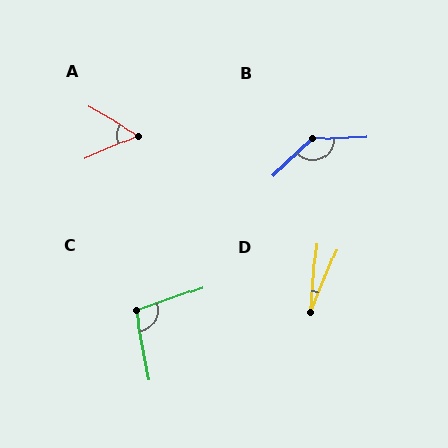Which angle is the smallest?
D, at approximately 18 degrees.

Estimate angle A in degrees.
Approximately 52 degrees.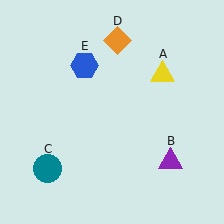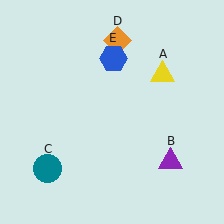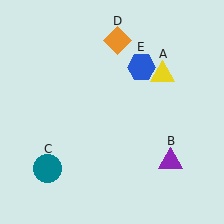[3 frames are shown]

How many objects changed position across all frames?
1 object changed position: blue hexagon (object E).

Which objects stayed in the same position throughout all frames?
Yellow triangle (object A) and purple triangle (object B) and teal circle (object C) and orange diamond (object D) remained stationary.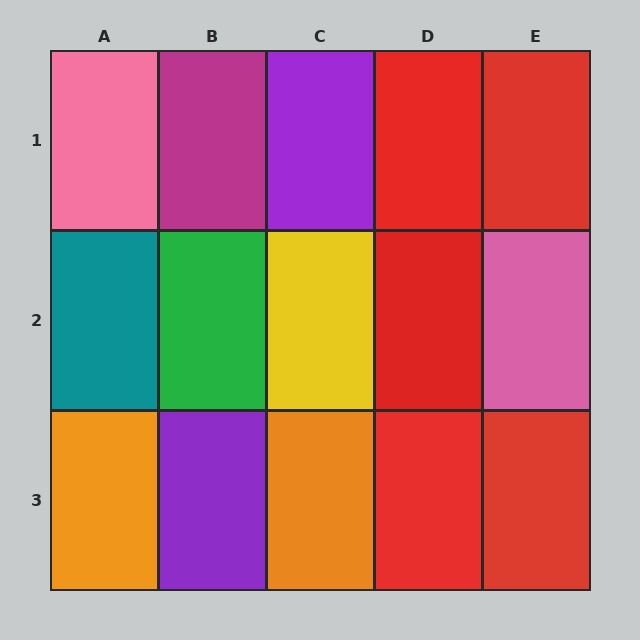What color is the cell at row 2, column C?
Yellow.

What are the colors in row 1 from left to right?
Pink, magenta, purple, red, red.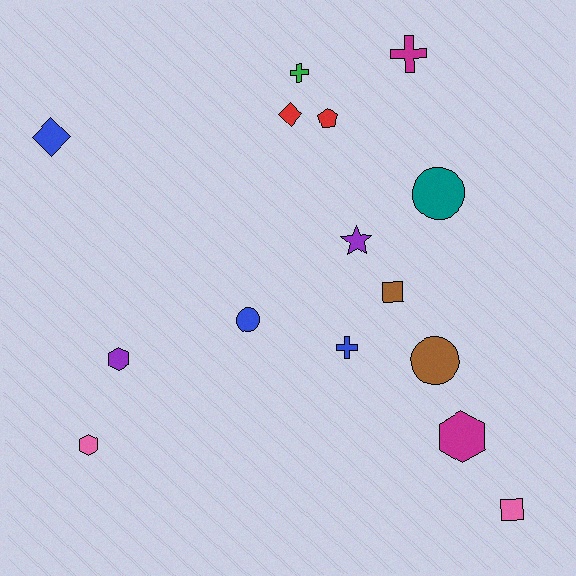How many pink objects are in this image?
There are 2 pink objects.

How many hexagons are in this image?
There are 3 hexagons.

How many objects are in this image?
There are 15 objects.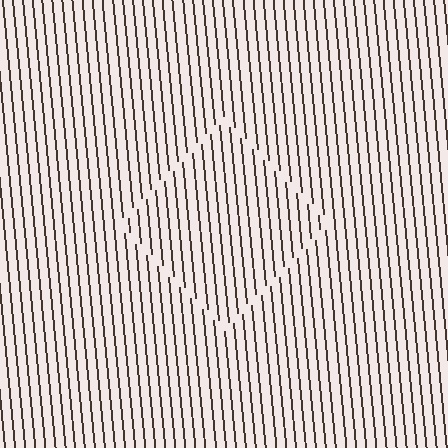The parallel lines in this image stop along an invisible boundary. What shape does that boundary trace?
An illusory square. The interior of the shape contains the same grating, shifted by half a period — the contour is defined by the phase discontinuity where line-ends from the inner and outer gratings abut.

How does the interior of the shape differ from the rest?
The interior of the shape contains the same grating, shifted by half a period — the contour is defined by the phase discontinuity where line-ends from the inner and outer gratings abut.